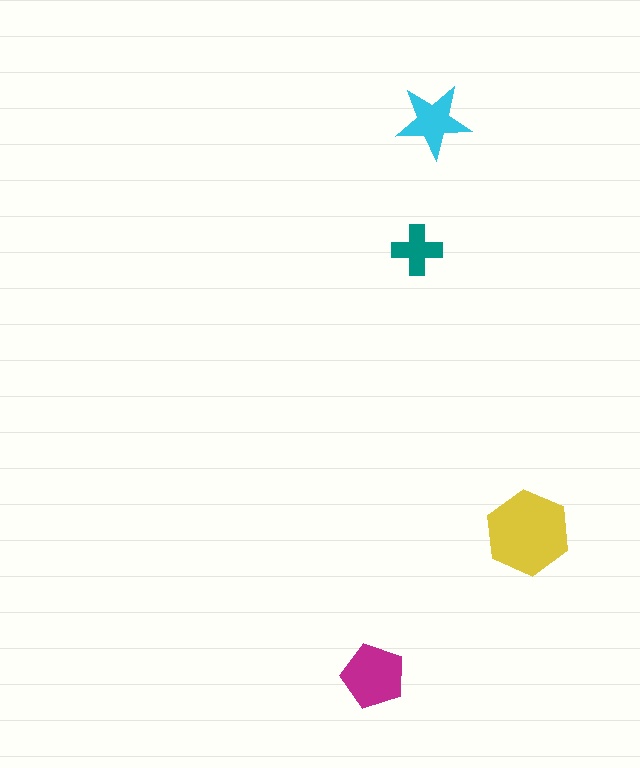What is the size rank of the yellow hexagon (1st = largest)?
1st.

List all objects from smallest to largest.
The teal cross, the cyan star, the magenta pentagon, the yellow hexagon.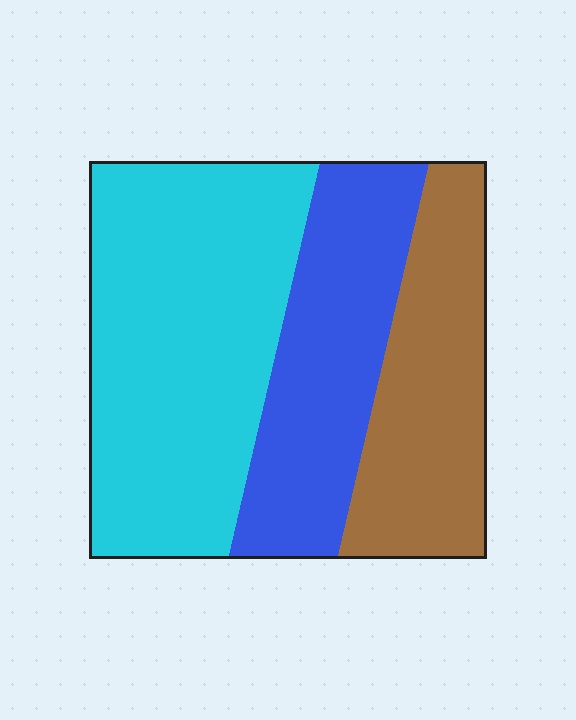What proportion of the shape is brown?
Brown covers roughly 25% of the shape.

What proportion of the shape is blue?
Blue covers around 25% of the shape.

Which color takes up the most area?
Cyan, at roughly 45%.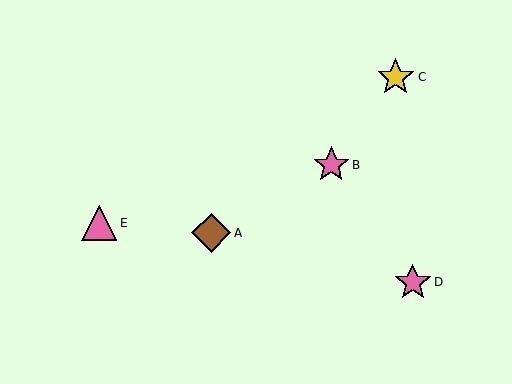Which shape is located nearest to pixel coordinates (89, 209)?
The pink triangle (labeled E) at (99, 223) is nearest to that location.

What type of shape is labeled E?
Shape E is a pink triangle.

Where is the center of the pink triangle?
The center of the pink triangle is at (99, 223).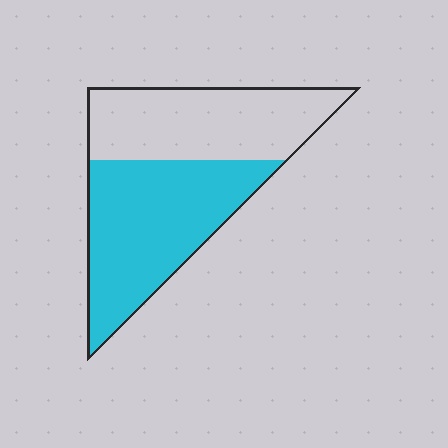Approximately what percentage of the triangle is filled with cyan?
Approximately 55%.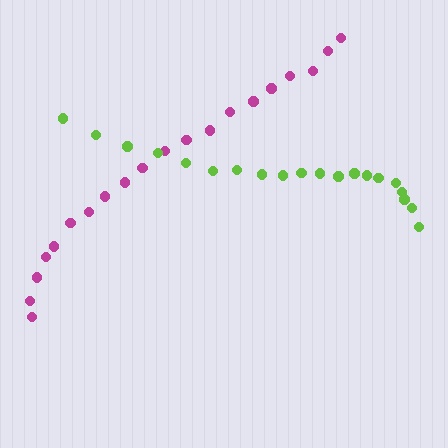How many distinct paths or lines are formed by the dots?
There are 2 distinct paths.